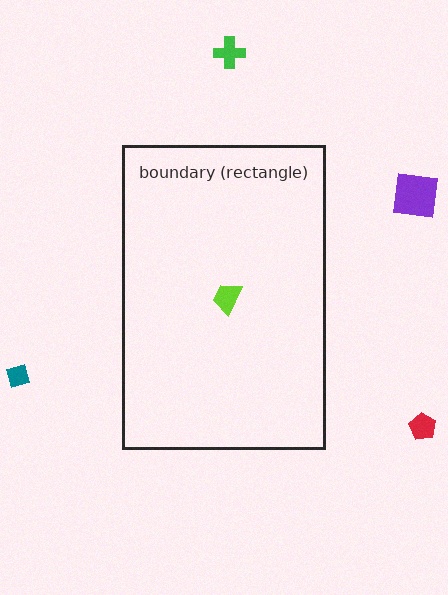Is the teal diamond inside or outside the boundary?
Outside.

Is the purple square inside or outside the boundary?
Outside.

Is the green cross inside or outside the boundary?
Outside.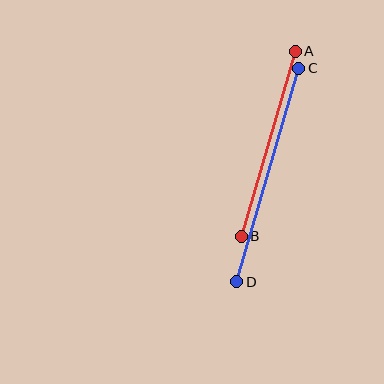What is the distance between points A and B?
The distance is approximately 193 pixels.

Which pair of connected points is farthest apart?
Points C and D are farthest apart.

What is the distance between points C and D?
The distance is approximately 222 pixels.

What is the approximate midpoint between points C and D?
The midpoint is at approximately (268, 175) pixels.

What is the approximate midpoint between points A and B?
The midpoint is at approximately (268, 144) pixels.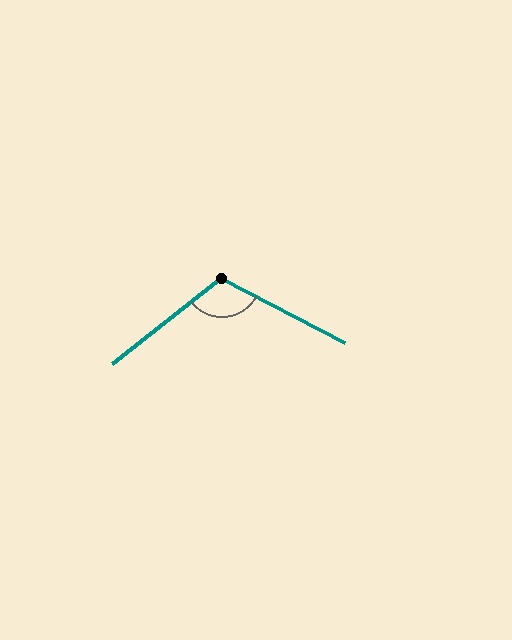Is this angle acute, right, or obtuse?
It is obtuse.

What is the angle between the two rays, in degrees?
Approximately 114 degrees.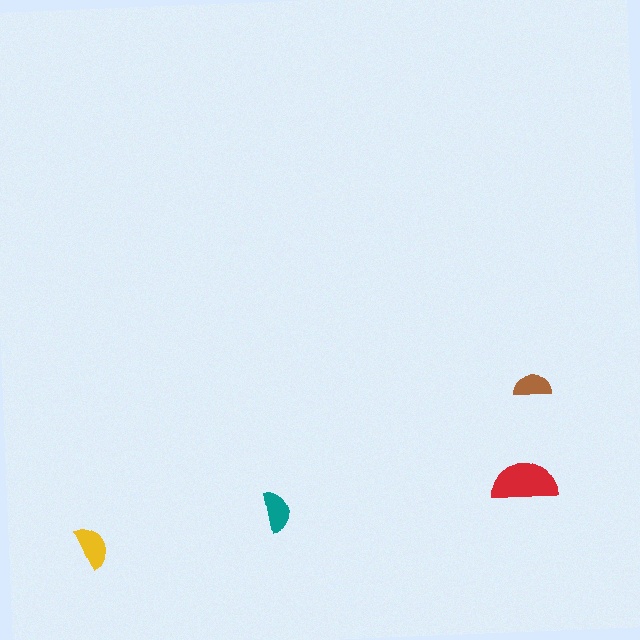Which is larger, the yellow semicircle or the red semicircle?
The red one.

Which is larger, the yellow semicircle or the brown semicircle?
The yellow one.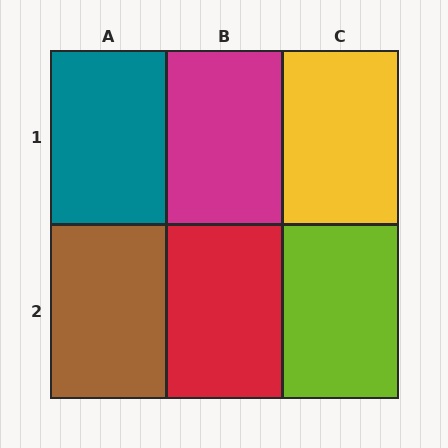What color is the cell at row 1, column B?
Magenta.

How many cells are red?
1 cell is red.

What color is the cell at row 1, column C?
Yellow.